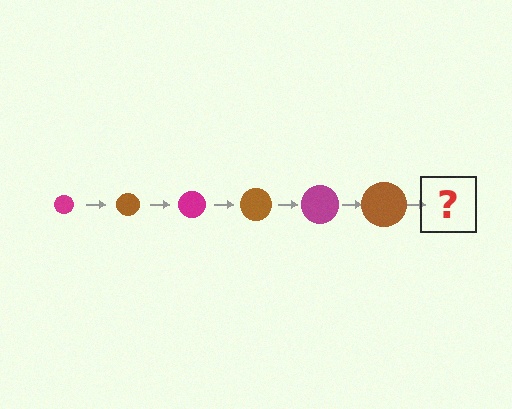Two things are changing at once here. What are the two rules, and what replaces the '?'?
The two rules are that the circle grows larger each step and the color cycles through magenta and brown. The '?' should be a magenta circle, larger than the previous one.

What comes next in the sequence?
The next element should be a magenta circle, larger than the previous one.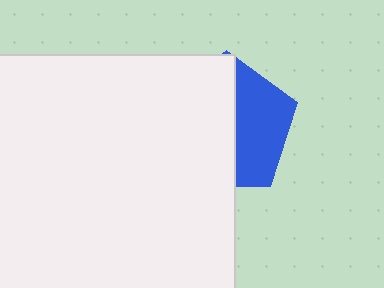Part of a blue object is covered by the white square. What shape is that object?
It is a pentagon.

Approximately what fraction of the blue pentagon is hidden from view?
Roughly 59% of the blue pentagon is hidden behind the white square.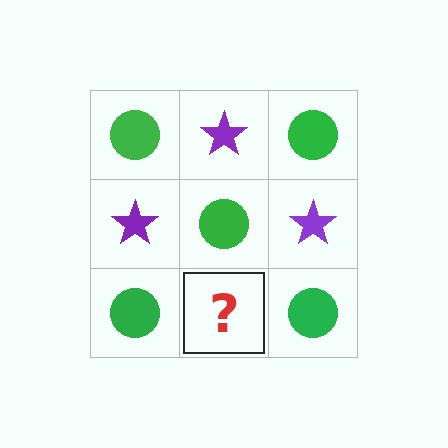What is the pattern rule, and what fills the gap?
The rule is that it alternates green circle and purple star in a checkerboard pattern. The gap should be filled with a purple star.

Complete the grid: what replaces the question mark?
The question mark should be replaced with a purple star.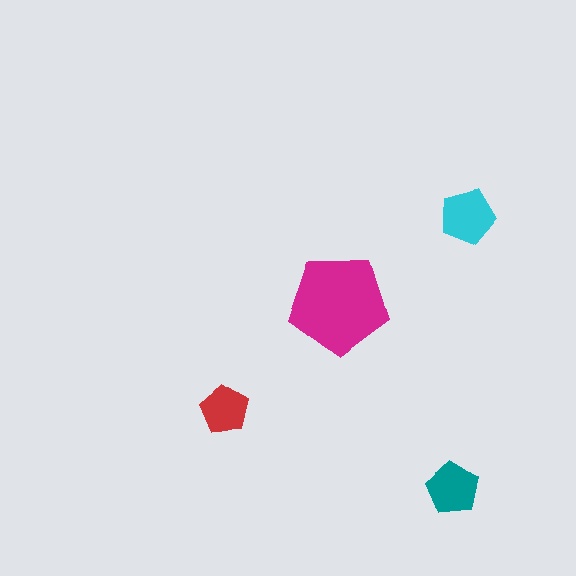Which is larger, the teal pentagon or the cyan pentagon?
The cyan one.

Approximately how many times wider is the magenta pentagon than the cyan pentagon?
About 2 times wider.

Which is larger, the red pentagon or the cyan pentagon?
The cyan one.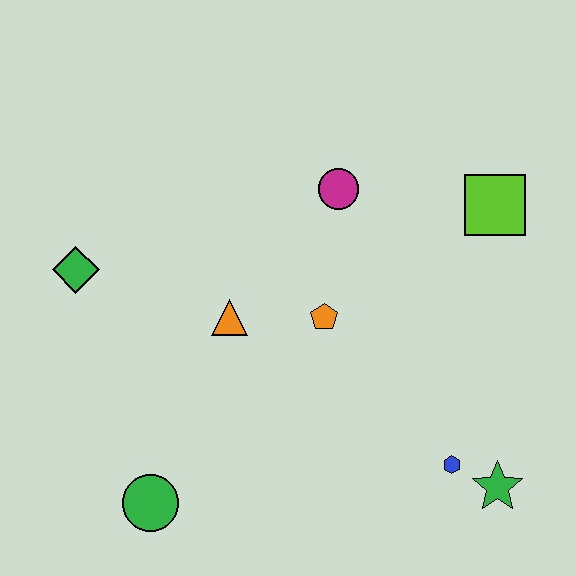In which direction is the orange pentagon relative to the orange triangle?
The orange pentagon is to the right of the orange triangle.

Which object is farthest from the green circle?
The lime square is farthest from the green circle.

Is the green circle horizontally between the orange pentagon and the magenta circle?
No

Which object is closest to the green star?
The blue hexagon is closest to the green star.